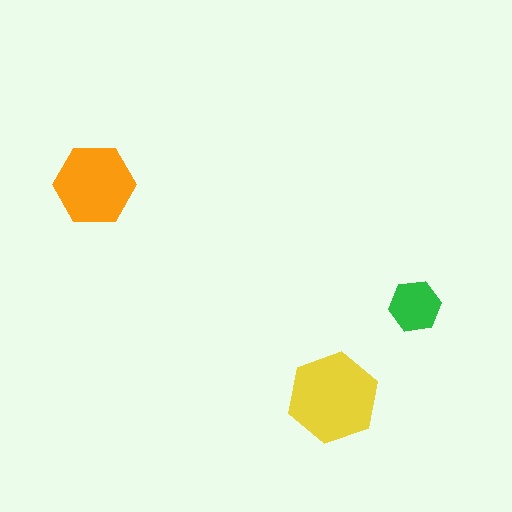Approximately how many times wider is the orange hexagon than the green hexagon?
About 1.5 times wider.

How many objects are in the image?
There are 3 objects in the image.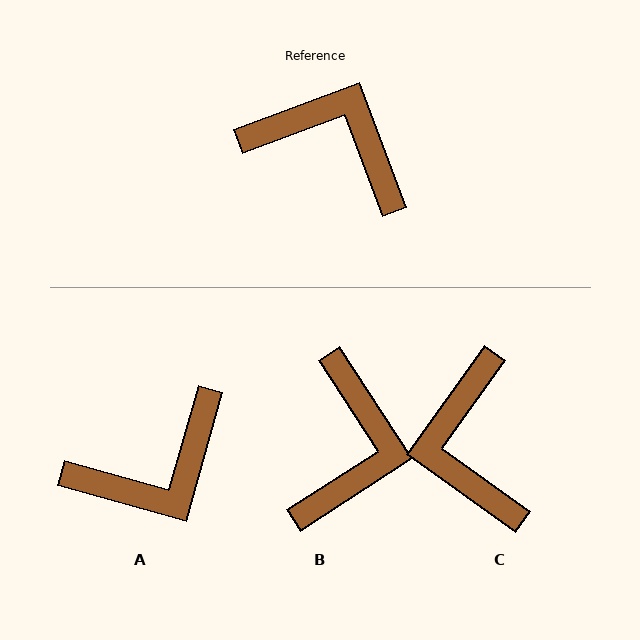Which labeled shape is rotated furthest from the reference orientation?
A, about 126 degrees away.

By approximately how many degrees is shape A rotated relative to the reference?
Approximately 126 degrees clockwise.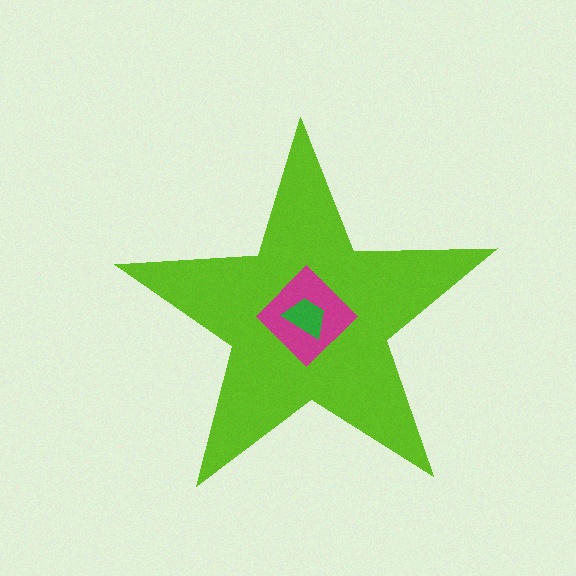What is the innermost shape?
The green trapezoid.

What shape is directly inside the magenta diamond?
The green trapezoid.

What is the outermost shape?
The lime star.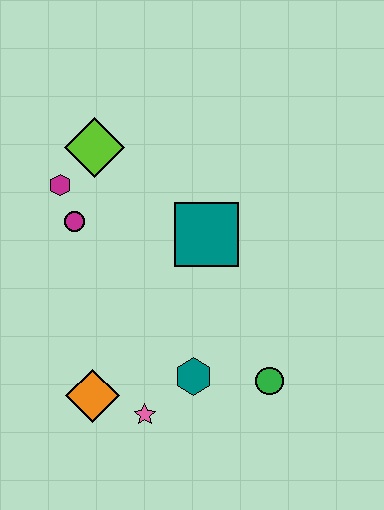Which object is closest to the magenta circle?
The magenta hexagon is closest to the magenta circle.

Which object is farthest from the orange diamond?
The lime diamond is farthest from the orange diamond.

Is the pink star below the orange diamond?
Yes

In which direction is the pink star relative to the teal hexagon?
The pink star is to the left of the teal hexagon.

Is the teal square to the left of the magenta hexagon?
No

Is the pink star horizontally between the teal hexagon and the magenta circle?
Yes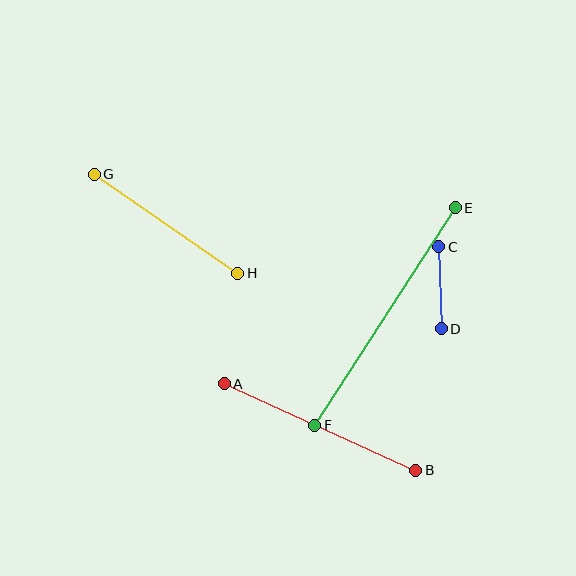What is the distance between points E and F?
The distance is approximately 259 pixels.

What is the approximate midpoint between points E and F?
The midpoint is at approximately (385, 316) pixels.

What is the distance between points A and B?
The distance is approximately 210 pixels.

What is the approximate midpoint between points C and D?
The midpoint is at approximately (440, 288) pixels.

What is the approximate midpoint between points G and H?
The midpoint is at approximately (166, 224) pixels.